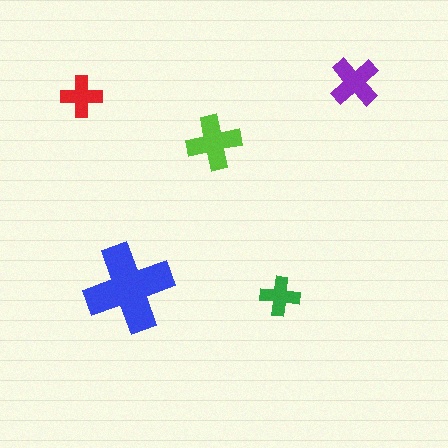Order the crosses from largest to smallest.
the blue one, the lime one, the purple one, the red one, the green one.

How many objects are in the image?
There are 5 objects in the image.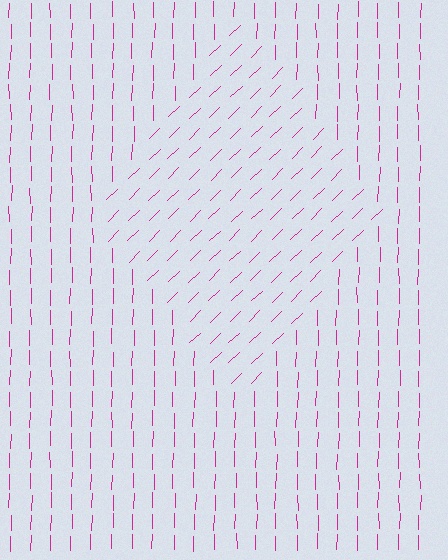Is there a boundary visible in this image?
Yes, there is a texture boundary formed by a change in line orientation.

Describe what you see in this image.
The image is filled with small magenta line segments. A diamond region in the image has lines oriented differently from the surrounding lines, creating a visible texture boundary.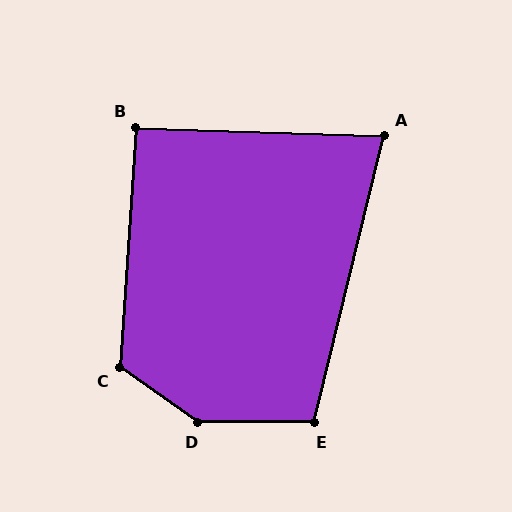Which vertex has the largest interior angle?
D, at approximately 145 degrees.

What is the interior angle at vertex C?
Approximately 121 degrees (obtuse).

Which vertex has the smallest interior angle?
A, at approximately 78 degrees.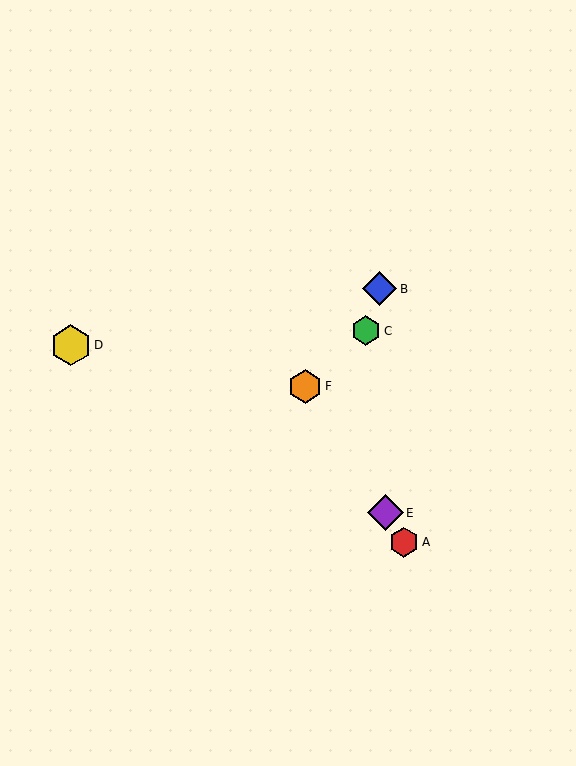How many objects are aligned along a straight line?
3 objects (A, E, F) are aligned along a straight line.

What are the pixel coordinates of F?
Object F is at (305, 386).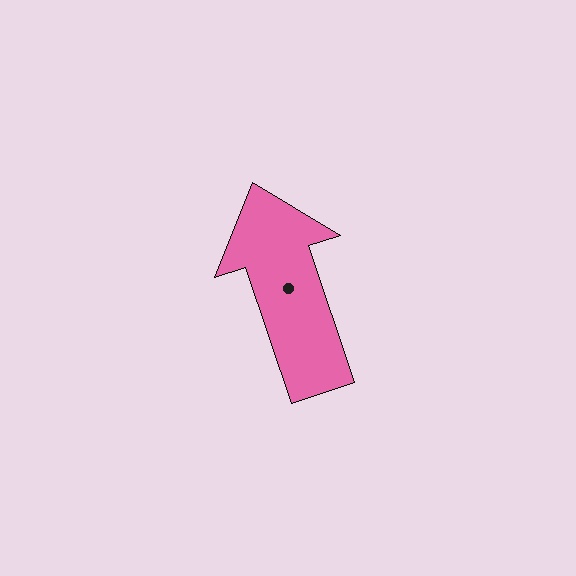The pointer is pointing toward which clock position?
Roughly 11 o'clock.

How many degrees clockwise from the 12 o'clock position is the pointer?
Approximately 341 degrees.